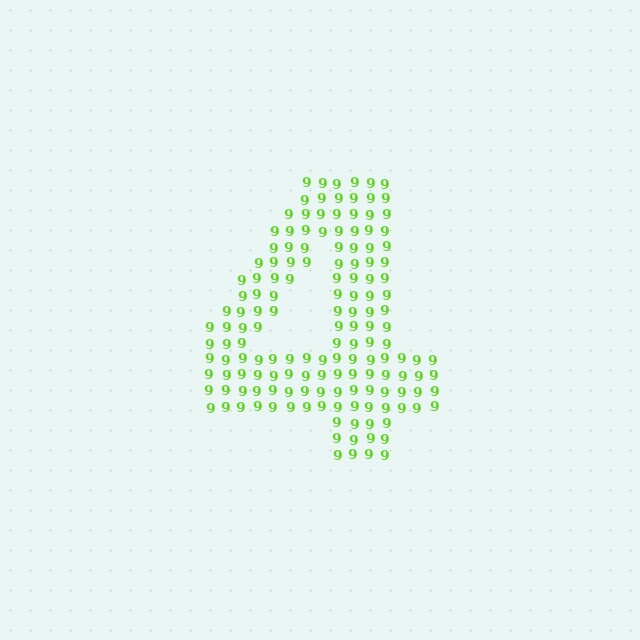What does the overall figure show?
The overall figure shows the digit 4.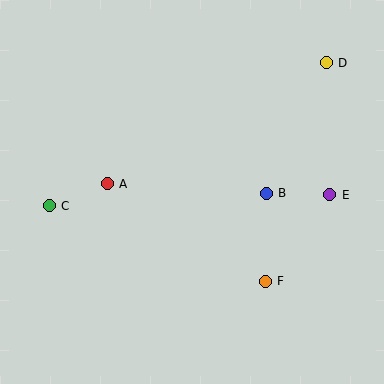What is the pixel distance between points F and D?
The distance between F and D is 227 pixels.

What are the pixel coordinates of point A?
Point A is at (107, 184).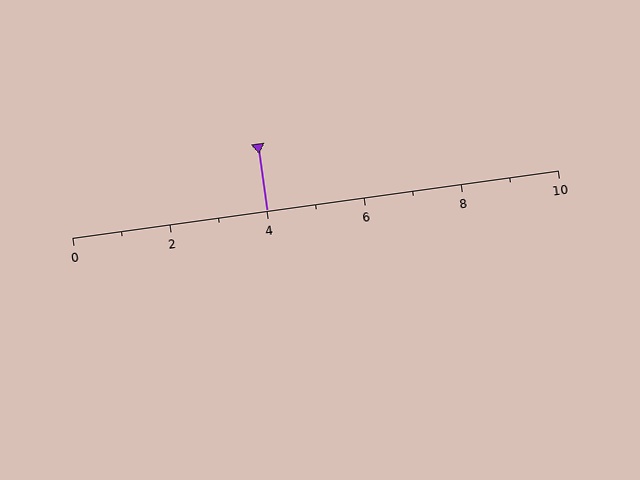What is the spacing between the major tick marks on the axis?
The major ticks are spaced 2 apart.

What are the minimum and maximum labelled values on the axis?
The axis runs from 0 to 10.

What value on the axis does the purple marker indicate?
The marker indicates approximately 4.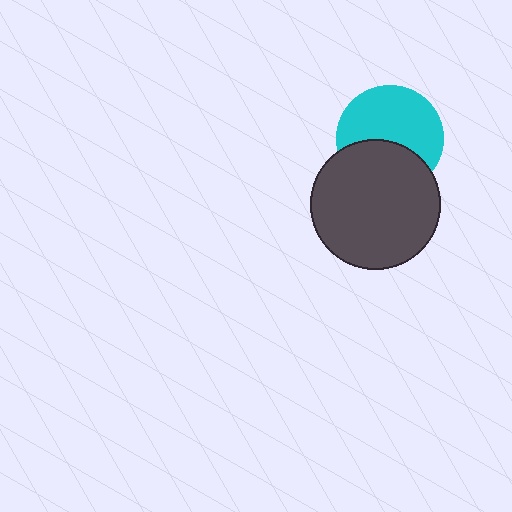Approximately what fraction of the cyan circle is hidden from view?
Roughly 39% of the cyan circle is hidden behind the dark gray circle.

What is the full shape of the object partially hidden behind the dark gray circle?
The partially hidden object is a cyan circle.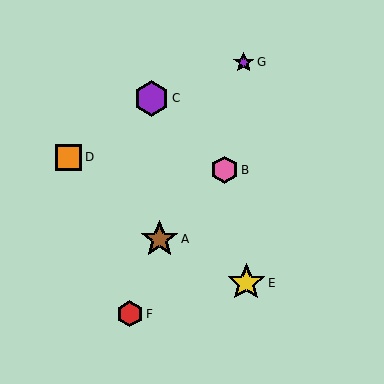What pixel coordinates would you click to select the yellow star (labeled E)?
Click at (246, 283) to select the yellow star E.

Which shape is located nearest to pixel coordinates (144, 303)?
The red hexagon (labeled F) at (130, 314) is nearest to that location.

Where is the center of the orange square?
The center of the orange square is at (69, 157).